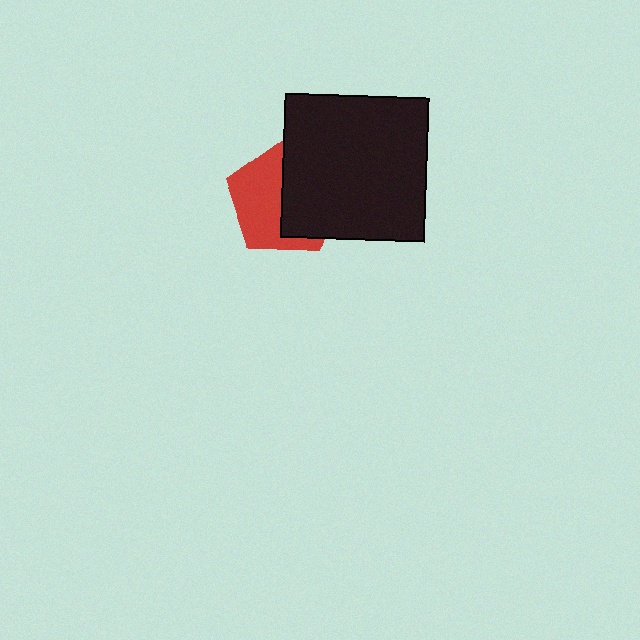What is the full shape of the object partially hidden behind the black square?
The partially hidden object is a red pentagon.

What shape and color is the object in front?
The object in front is a black square.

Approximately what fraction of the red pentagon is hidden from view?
Roughly 49% of the red pentagon is hidden behind the black square.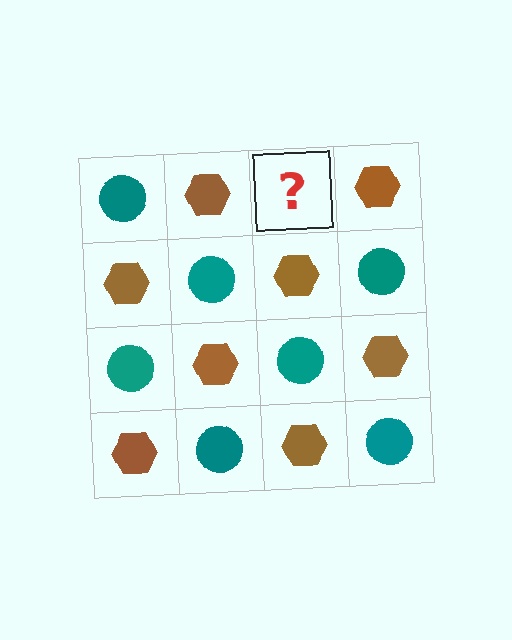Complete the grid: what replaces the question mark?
The question mark should be replaced with a teal circle.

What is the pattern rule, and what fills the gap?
The rule is that it alternates teal circle and brown hexagon in a checkerboard pattern. The gap should be filled with a teal circle.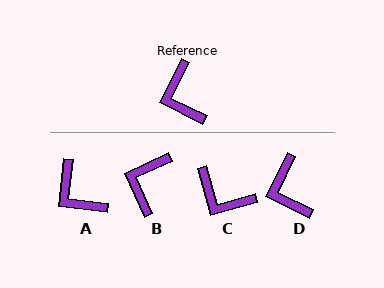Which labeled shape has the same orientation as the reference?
D.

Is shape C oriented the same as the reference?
No, it is off by about 43 degrees.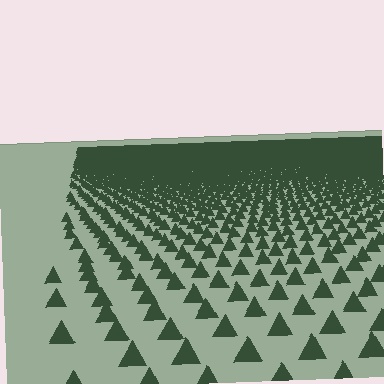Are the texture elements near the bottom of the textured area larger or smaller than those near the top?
Larger. Near the bottom, elements are closer to the viewer and appear at a bigger on-screen size.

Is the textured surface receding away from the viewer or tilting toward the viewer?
The surface is receding away from the viewer. Texture elements get smaller and denser toward the top.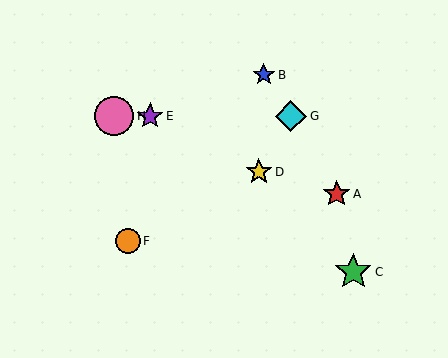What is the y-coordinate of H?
Object H is at y≈116.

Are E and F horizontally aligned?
No, E is at y≈116 and F is at y≈241.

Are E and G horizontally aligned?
Yes, both are at y≈116.